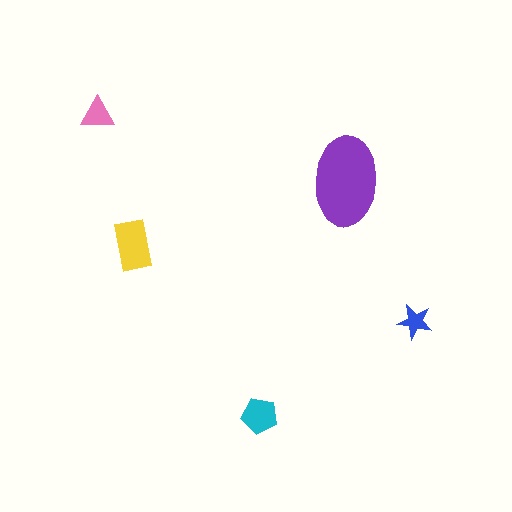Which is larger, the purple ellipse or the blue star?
The purple ellipse.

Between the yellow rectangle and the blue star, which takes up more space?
The yellow rectangle.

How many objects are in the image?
There are 5 objects in the image.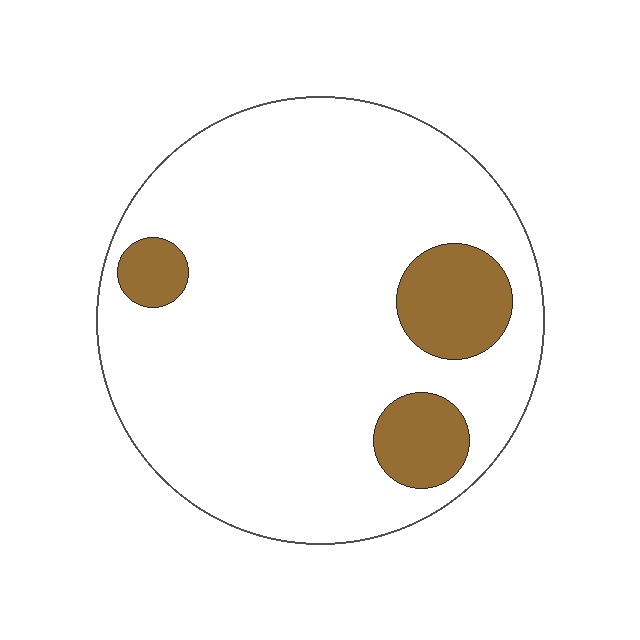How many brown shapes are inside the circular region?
3.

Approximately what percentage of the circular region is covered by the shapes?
Approximately 15%.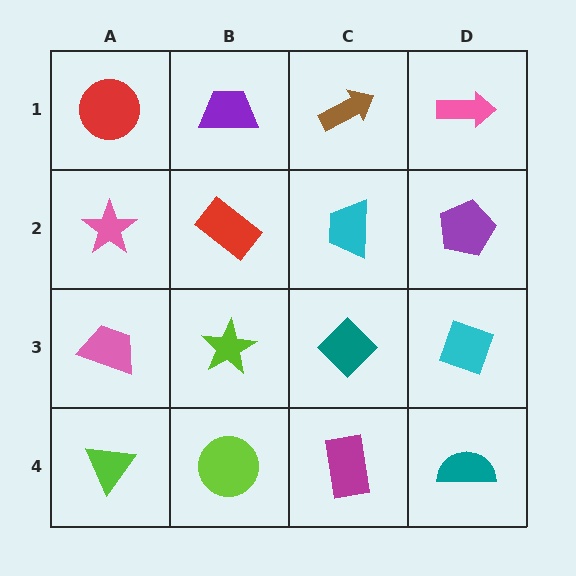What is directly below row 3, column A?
A lime triangle.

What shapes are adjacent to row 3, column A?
A pink star (row 2, column A), a lime triangle (row 4, column A), a lime star (row 3, column B).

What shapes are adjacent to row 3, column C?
A cyan trapezoid (row 2, column C), a magenta rectangle (row 4, column C), a lime star (row 3, column B), a cyan diamond (row 3, column D).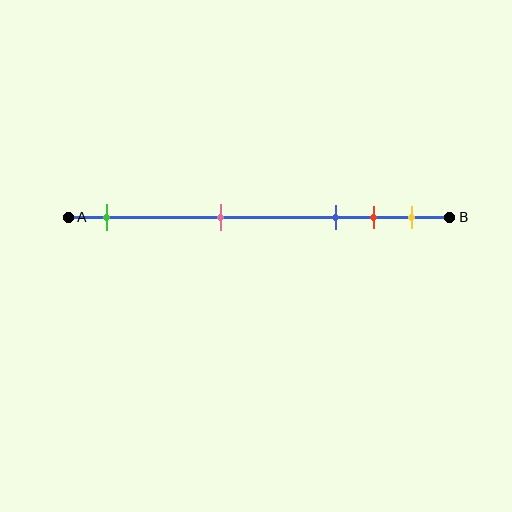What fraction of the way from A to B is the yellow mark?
The yellow mark is approximately 90% (0.9) of the way from A to B.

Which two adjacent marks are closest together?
The red and yellow marks are the closest adjacent pair.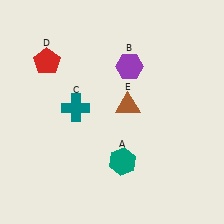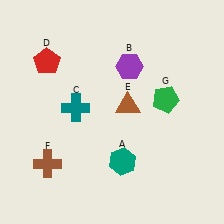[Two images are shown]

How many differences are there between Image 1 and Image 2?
There are 2 differences between the two images.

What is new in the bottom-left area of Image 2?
A brown cross (F) was added in the bottom-left area of Image 2.